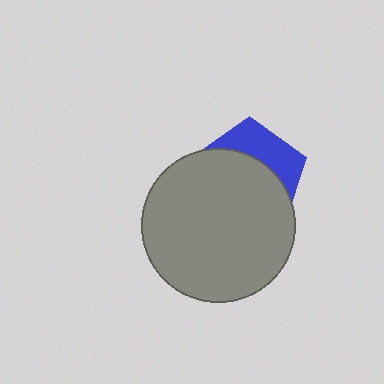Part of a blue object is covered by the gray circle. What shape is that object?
It is a pentagon.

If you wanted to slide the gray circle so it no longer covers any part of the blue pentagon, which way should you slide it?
Slide it down — that is the most direct way to separate the two shapes.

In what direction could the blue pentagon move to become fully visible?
The blue pentagon could move up. That would shift it out from behind the gray circle entirely.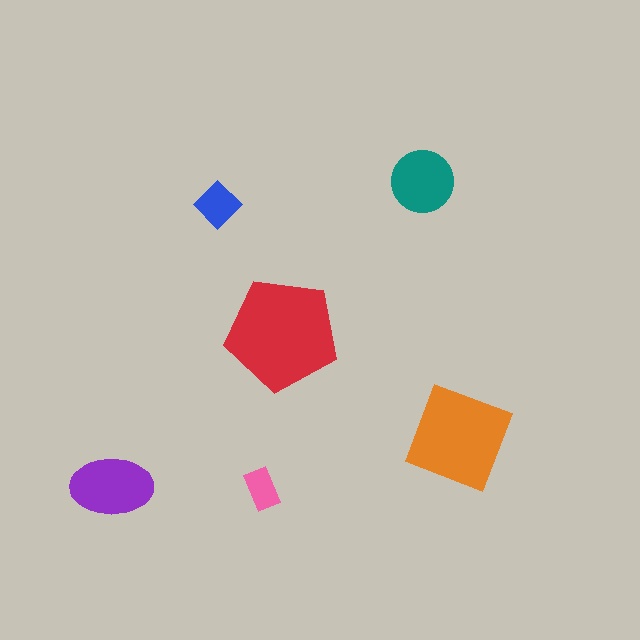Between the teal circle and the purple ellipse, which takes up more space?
The purple ellipse.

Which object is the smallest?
The pink rectangle.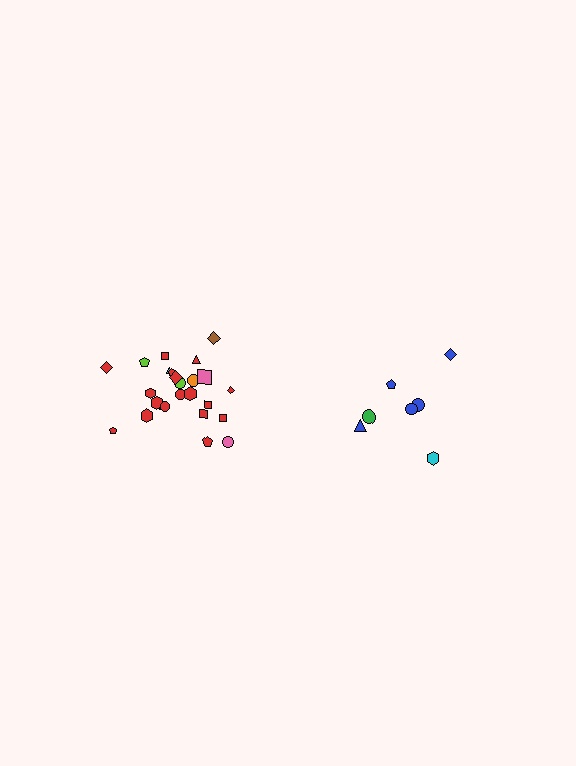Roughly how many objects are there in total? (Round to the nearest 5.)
Roughly 30 objects in total.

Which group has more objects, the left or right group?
The left group.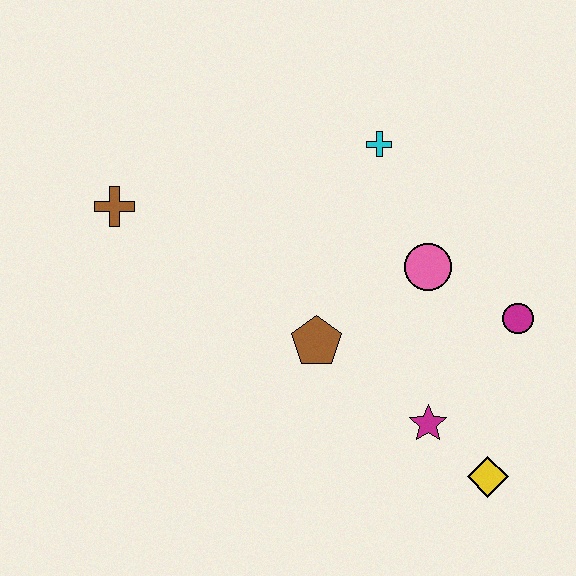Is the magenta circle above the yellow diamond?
Yes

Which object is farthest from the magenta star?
The brown cross is farthest from the magenta star.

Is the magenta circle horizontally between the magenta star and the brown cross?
No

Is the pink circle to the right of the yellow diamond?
No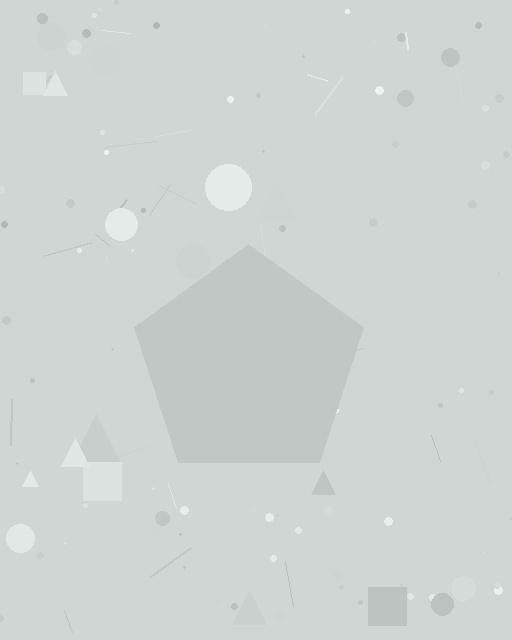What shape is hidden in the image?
A pentagon is hidden in the image.